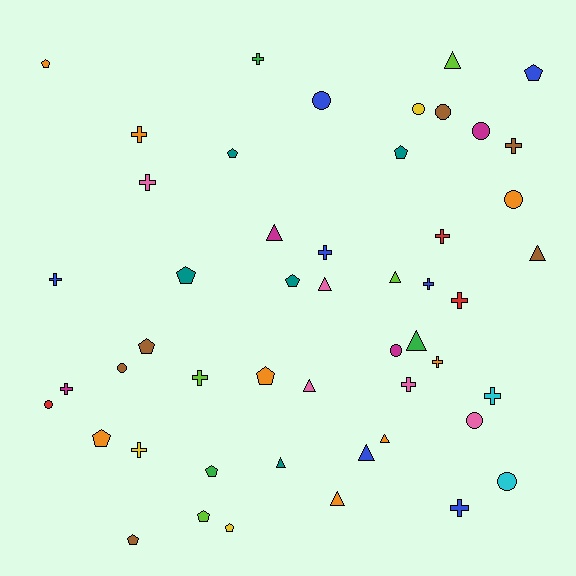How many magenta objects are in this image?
There are 4 magenta objects.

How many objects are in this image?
There are 50 objects.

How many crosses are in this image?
There are 16 crosses.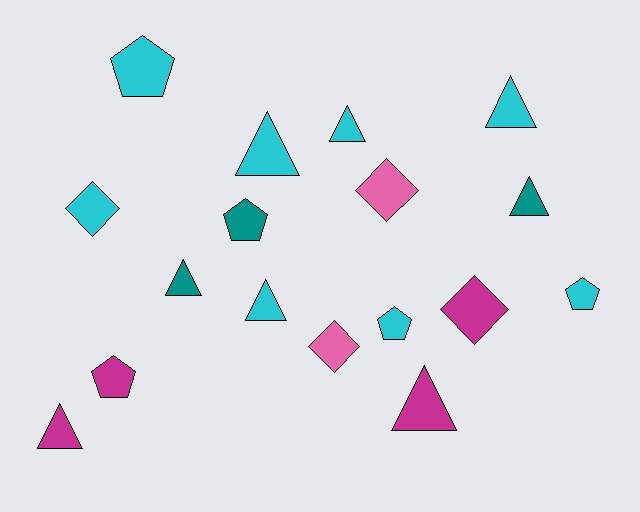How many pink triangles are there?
There are no pink triangles.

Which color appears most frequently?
Cyan, with 8 objects.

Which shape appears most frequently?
Triangle, with 8 objects.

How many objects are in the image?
There are 17 objects.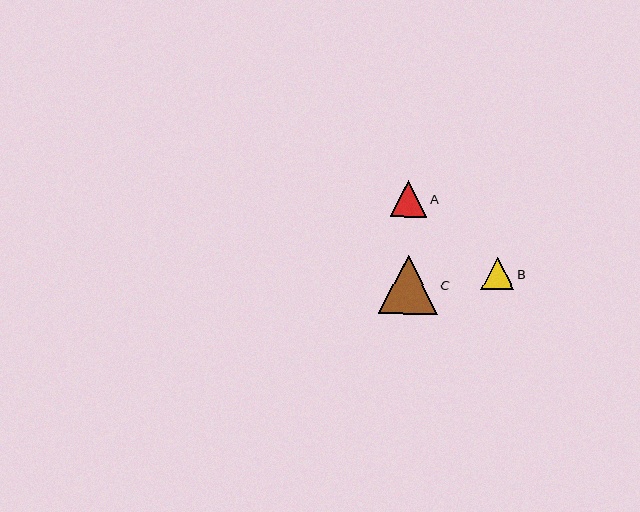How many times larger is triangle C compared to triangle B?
Triangle C is approximately 1.8 times the size of triangle B.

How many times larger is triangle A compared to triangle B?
Triangle A is approximately 1.1 times the size of triangle B.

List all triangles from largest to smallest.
From largest to smallest: C, A, B.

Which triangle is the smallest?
Triangle B is the smallest with a size of approximately 33 pixels.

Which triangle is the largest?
Triangle C is the largest with a size of approximately 59 pixels.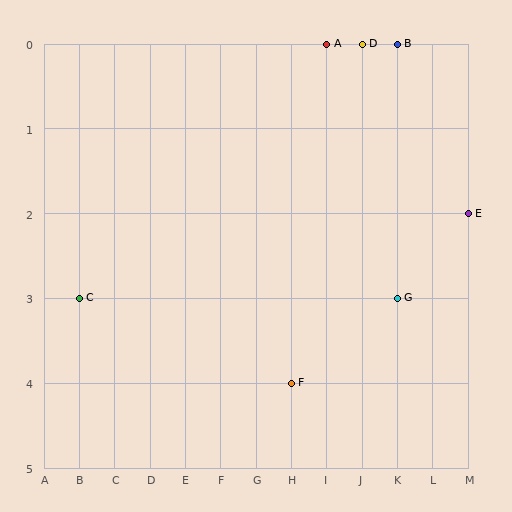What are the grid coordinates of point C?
Point C is at grid coordinates (B, 3).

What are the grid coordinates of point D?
Point D is at grid coordinates (J, 0).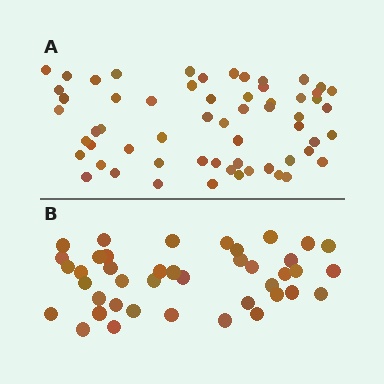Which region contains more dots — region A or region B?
Region A (the top region) has more dots.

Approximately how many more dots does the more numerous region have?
Region A has approximately 20 more dots than region B.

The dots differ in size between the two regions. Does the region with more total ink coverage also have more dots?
No. Region B has more total ink coverage because its dots are larger, but region A actually contains more individual dots. Total area can be misleading — the number of items is what matters here.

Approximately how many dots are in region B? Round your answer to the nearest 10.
About 40 dots. (The exact count is 41, which rounds to 40.)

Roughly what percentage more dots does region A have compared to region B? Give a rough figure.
About 45% more.